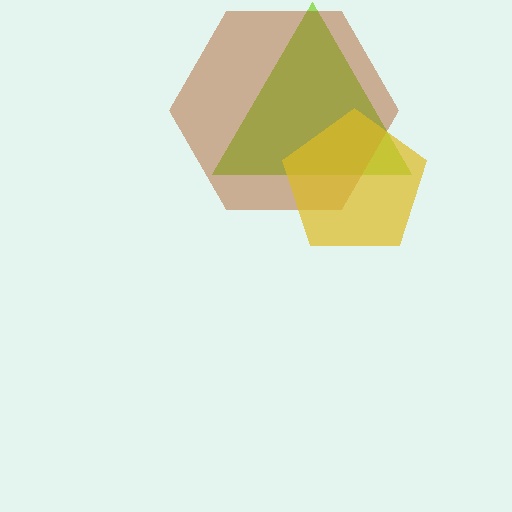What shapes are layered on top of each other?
The layered shapes are: a lime triangle, a brown hexagon, a yellow pentagon.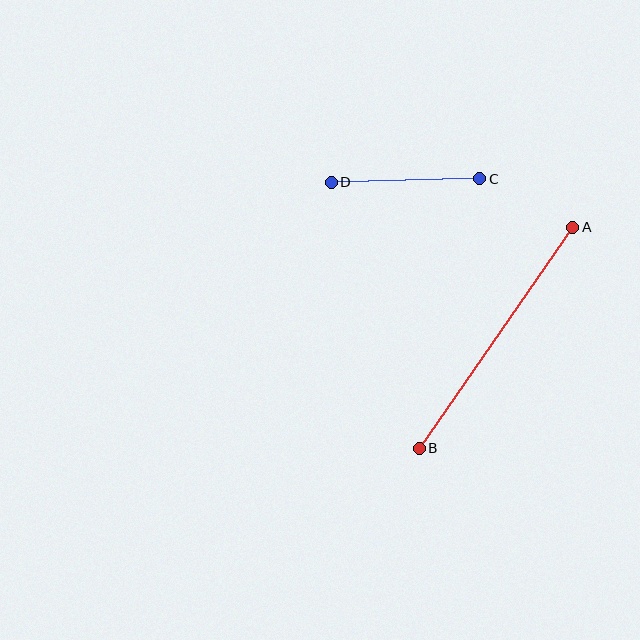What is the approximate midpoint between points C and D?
The midpoint is at approximately (405, 181) pixels.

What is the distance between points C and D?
The distance is approximately 149 pixels.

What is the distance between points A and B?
The distance is approximately 269 pixels.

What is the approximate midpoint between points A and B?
The midpoint is at approximately (496, 338) pixels.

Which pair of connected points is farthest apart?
Points A and B are farthest apart.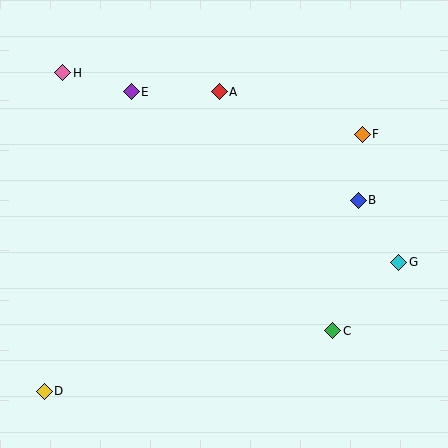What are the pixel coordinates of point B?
Point B is at (358, 200).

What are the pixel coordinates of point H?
Point H is at (63, 73).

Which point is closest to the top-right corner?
Point F is closest to the top-right corner.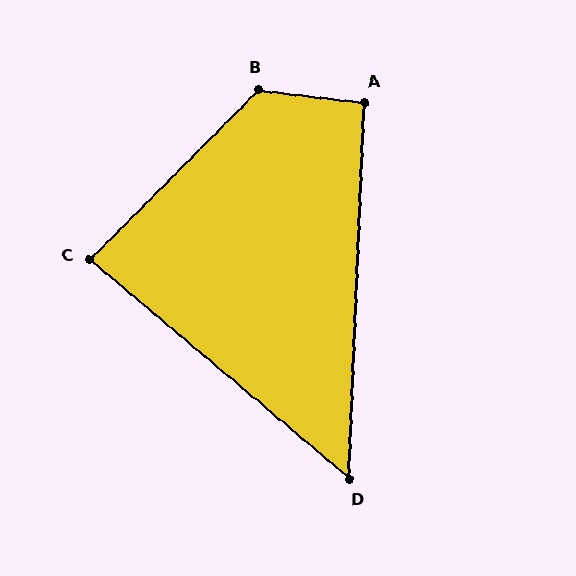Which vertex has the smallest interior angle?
D, at approximately 52 degrees.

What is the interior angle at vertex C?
Approximately 85 degrees (approximately right).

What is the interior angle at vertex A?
Approximately 95 degrees (approximately right).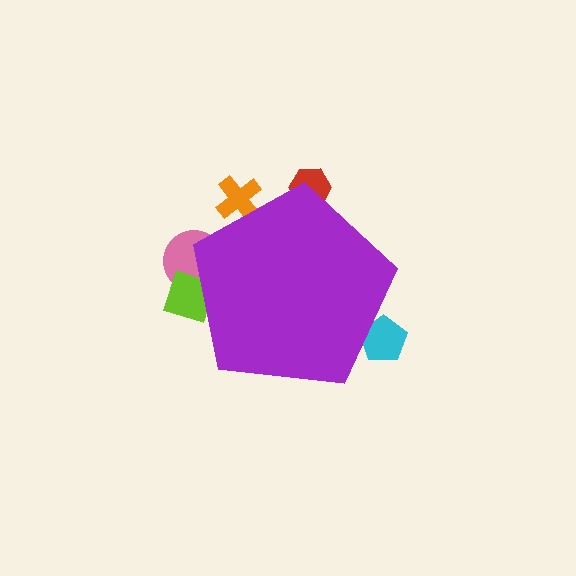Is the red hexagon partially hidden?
Yes, the red hexagon is partially hidden behind the purple pentagon.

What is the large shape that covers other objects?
A purple pentagon.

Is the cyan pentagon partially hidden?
Yes, the cyan pentagon is partially hidden behind the purple pentagon.